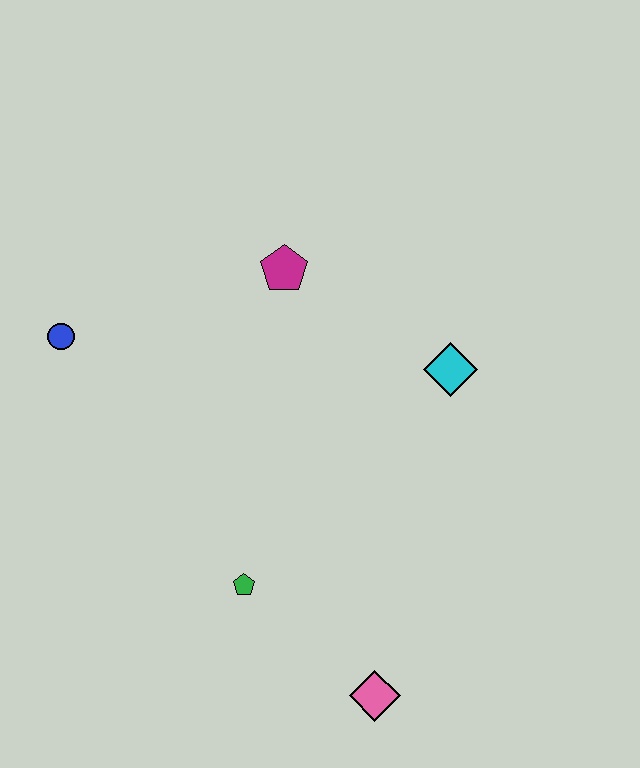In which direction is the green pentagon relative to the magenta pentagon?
The green pentagon is below the magenta pentagon.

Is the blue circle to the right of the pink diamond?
No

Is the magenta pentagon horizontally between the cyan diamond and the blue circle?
Yes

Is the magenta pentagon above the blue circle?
Yes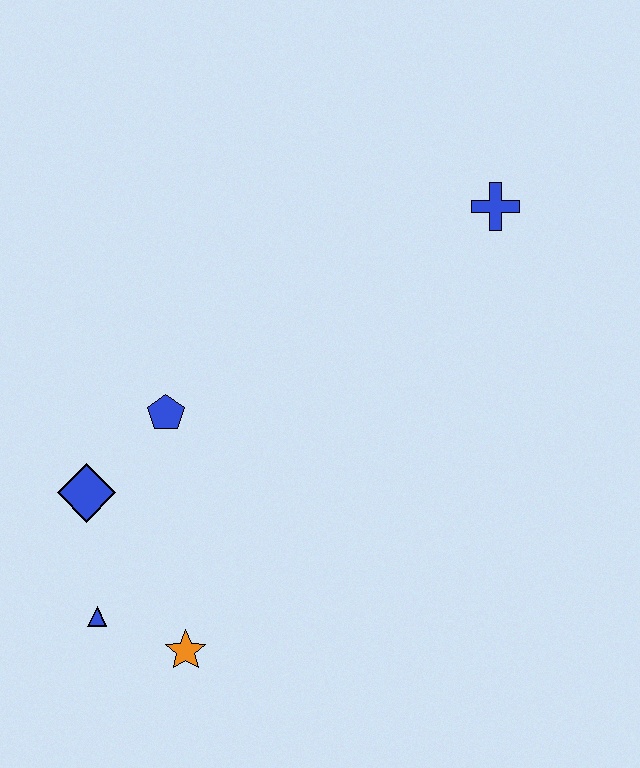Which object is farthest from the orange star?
The blue cross is farthest from the orange star.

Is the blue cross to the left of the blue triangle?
No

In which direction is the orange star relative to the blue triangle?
The orange star is to the right of the blue triangle.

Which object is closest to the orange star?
The blue triangle is closest to the orange star.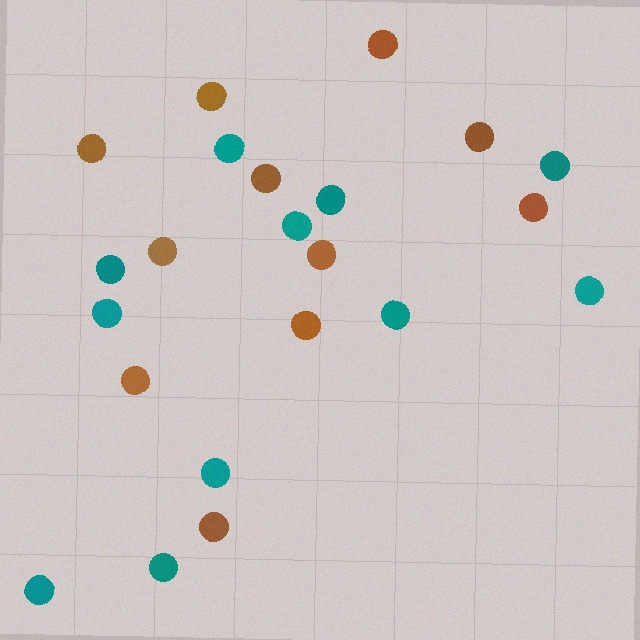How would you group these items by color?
There are 2 groups: one group of teal circles (11) and one group of brown circles (11).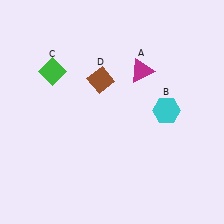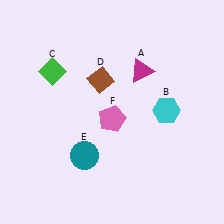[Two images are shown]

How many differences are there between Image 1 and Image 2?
There are 2 differences between the two images.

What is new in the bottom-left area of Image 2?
A teal circle (E) was added in the bottom-left area of Image 2.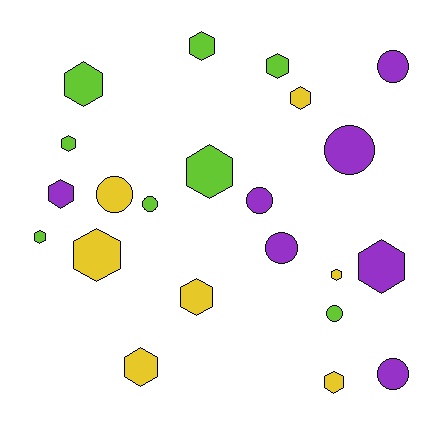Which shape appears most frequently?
Hexagon, with 14 objects.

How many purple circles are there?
There are 5 purple circles.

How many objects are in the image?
There are 22 objects.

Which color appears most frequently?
Lime, with 8 objects.